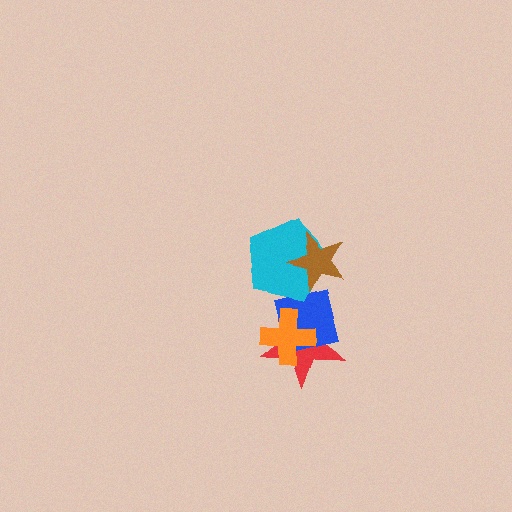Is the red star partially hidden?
Yes, it is partially covered by another shape.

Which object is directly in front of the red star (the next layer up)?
The blue square is directly in front of the red star.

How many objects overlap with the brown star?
2 objects overlap with the brown star.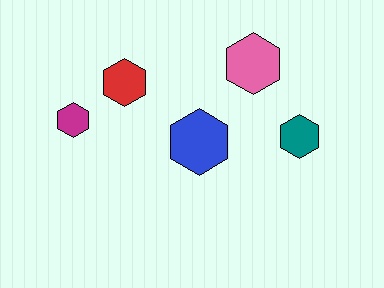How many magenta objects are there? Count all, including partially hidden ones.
There is 1 magenta object.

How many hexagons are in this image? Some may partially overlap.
There are 5 hexagons.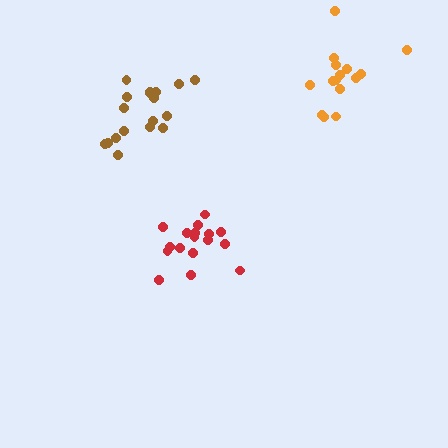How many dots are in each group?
Group 1: 18 dots, Group 2: 17 dots, Group 3: 15 dots (50 total).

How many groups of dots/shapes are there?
There are 3 groups.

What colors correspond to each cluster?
The clusters are colored: brown, red, orange.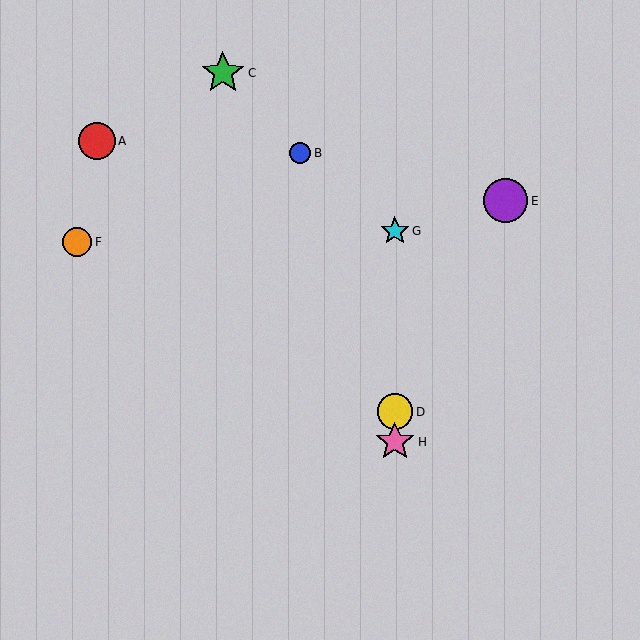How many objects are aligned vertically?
3 objects (D, G, H) are aligned vertically.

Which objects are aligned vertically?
Objects D, G, H are aligned vertically.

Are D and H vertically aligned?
Yes, both are at x≈395.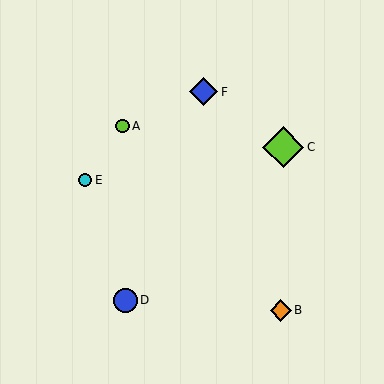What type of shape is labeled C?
Shape C is a lime diamond.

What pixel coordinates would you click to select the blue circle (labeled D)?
Click at (126, 300) to select the blue circle D.